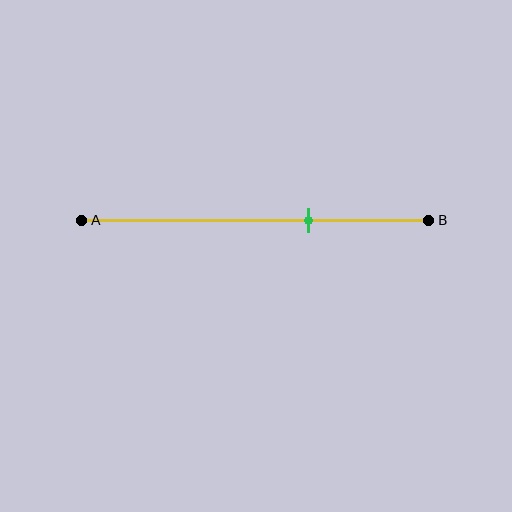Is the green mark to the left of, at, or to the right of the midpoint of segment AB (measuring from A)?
The green mark is to the right of the midpoint of segment AB.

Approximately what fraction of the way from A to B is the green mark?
The green mark is approximately 65% of the way from A to B.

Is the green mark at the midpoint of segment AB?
No, the mark is at about 65% from A, not at the 50% midpoint.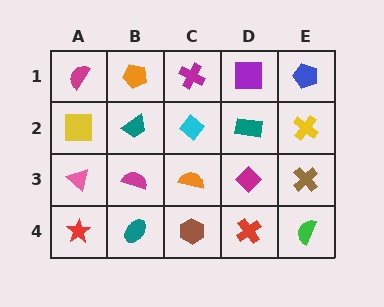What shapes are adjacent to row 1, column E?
A yellow cross (row 2, column E), a purple square (row 1, column D).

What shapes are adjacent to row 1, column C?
A cyan diamond (row 2, column C), an orange pentagon (row 1, column B), a purple square (row 1, column D).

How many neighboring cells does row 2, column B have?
4.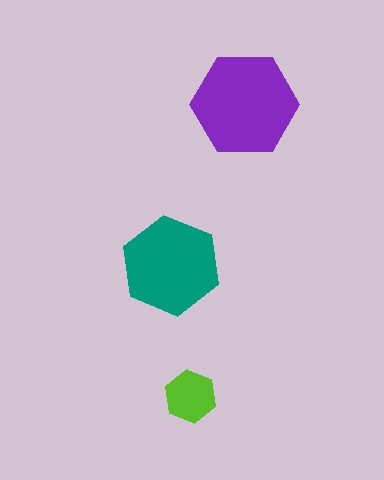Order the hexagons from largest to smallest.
the purple one, the teal one, the lime one.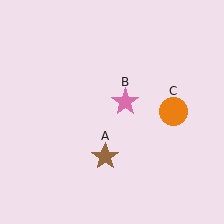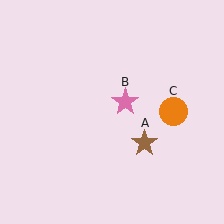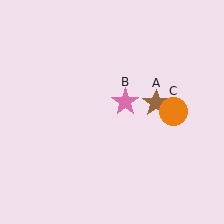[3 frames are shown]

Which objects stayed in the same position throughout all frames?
Pink star (object B) and orange circle (object C) remained stationary.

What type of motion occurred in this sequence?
The brown star (object A) rotated counterclockwise around the center of the scene.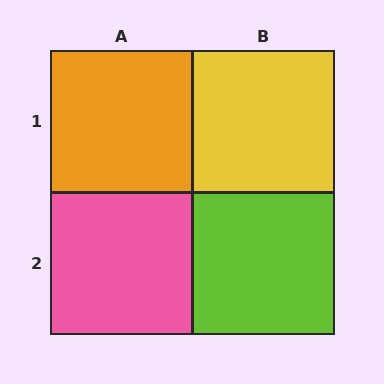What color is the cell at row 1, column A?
Orange.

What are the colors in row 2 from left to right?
Pink, lime.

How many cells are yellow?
1 cell is yellow.